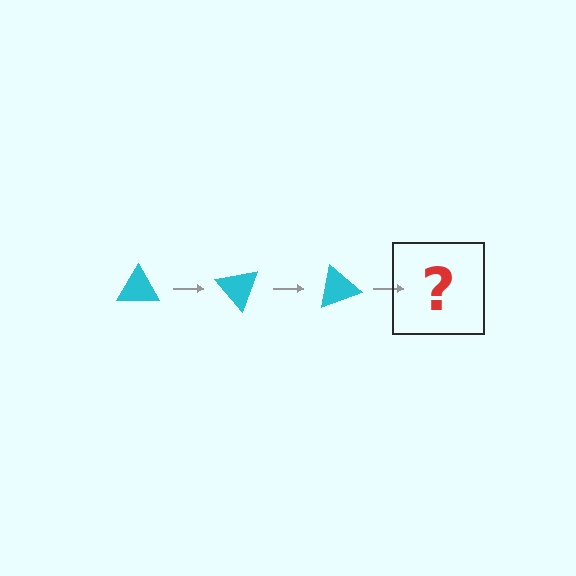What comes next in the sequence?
The next element should be a cyan triangle rotated 150 degrees.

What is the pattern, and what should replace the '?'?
The pattern is that the triangle rotates 50 degrees each step. The '?' should be a cyan triangle rotated 150 degrees.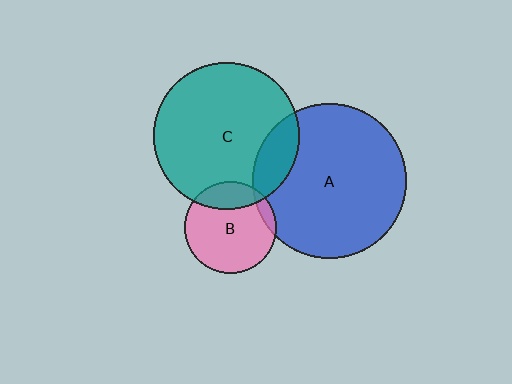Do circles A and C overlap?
Yes.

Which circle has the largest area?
Circle A (blue).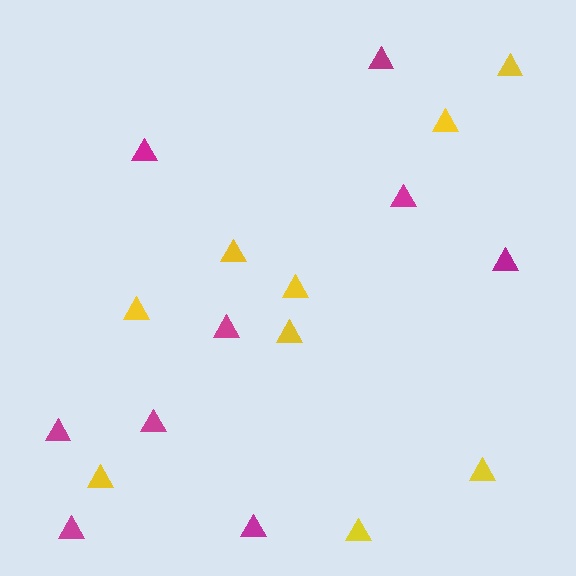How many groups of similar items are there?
There are 2 groups: one group of magenta triangles (9) and one group of yellow triangles (9).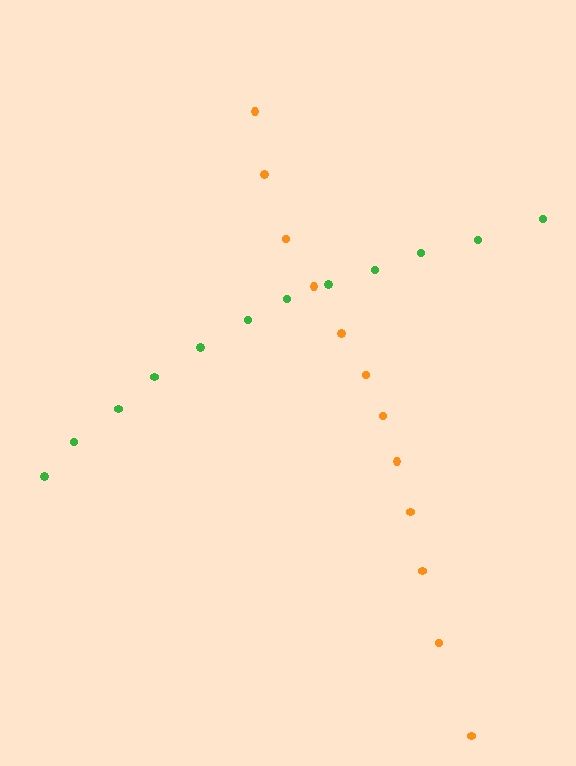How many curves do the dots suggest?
There are 2 distinct paths.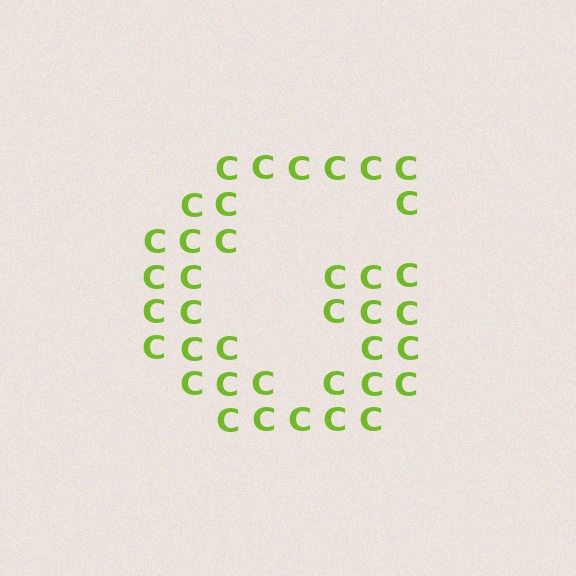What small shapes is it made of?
It is made of small letter C's.